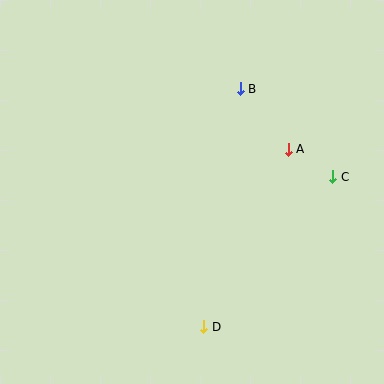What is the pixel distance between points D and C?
The distance between D and C is 198 pixels.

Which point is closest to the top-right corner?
Point B is closest to the top-right corner.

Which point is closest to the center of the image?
Point A at (288, 149) is closest to the center.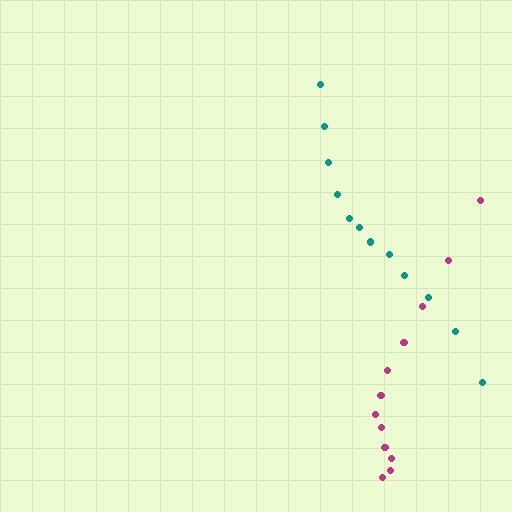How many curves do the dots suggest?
There are 2 distinct paths.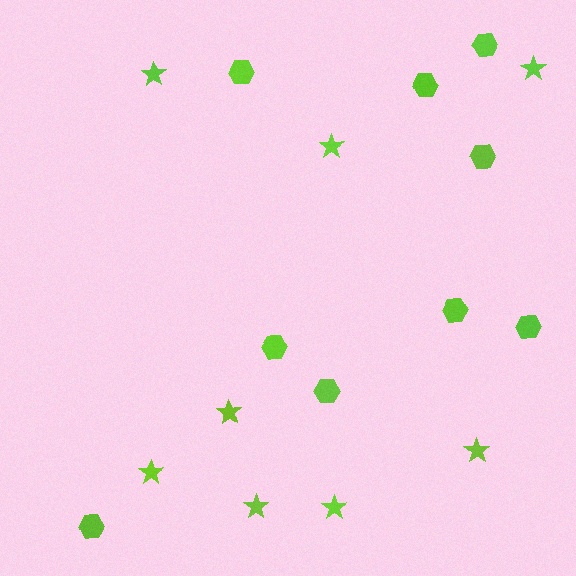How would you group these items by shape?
There are 2 groups: one group of hexagons (9) and one group of stars (8).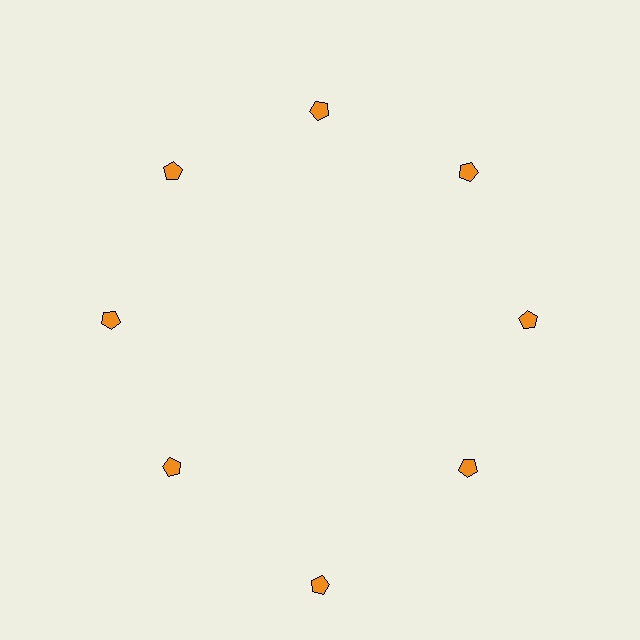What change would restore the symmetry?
The symmetry would be restored by moving it inward, back onto the ring so that all 8 pentagons sit at equal angles and equal distance from the center.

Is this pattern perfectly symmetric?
No. The 8 orange pentagons are arranged in a ring, but one element near the 6 o'clock position is pushed outward from the center, breaking the 8-fold rotational symmetry.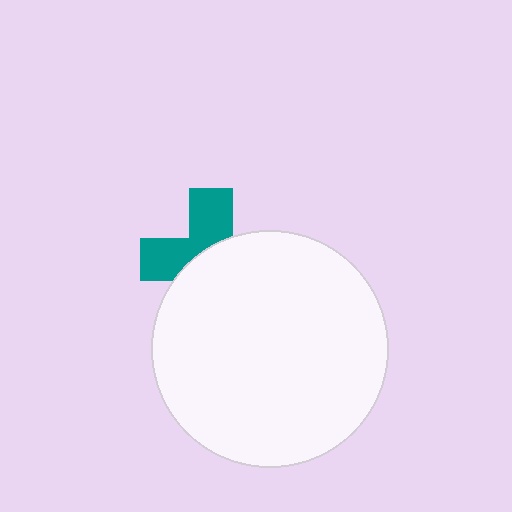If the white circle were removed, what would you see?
You would see the complete teal cross.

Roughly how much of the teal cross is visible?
A small part of it is visible (roughly 44%).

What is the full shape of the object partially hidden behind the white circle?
The partially hidden object is a teal cross.